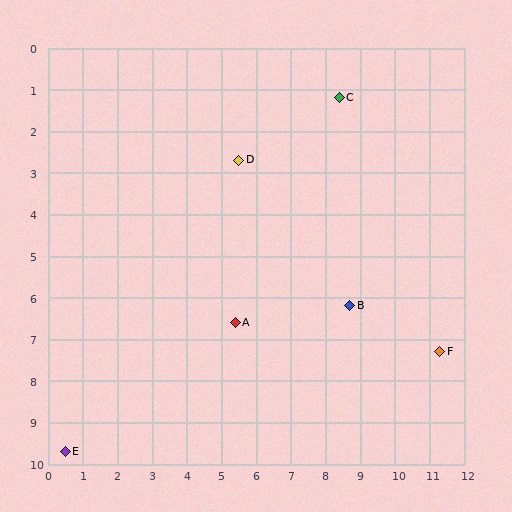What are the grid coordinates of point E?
Point E is at approximately (0.5, 9.7).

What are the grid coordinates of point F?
Point F is at approximately (11.3, 7.3).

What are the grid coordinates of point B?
Point B is at approximately (8.7, 6.2).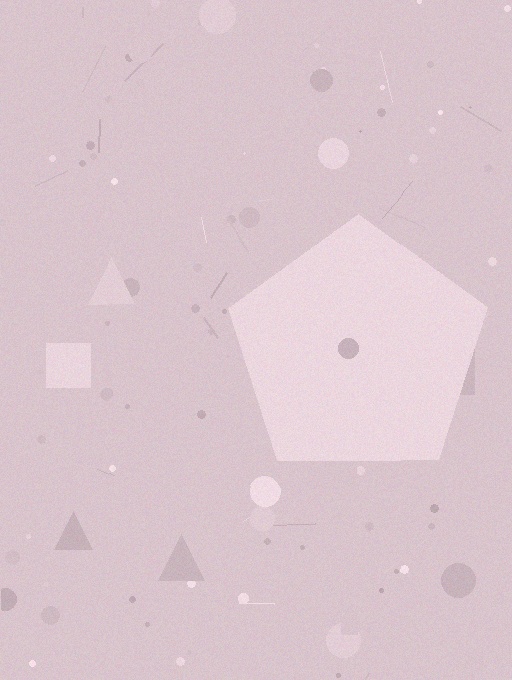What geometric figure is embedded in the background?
A pentagon is embedded in the background.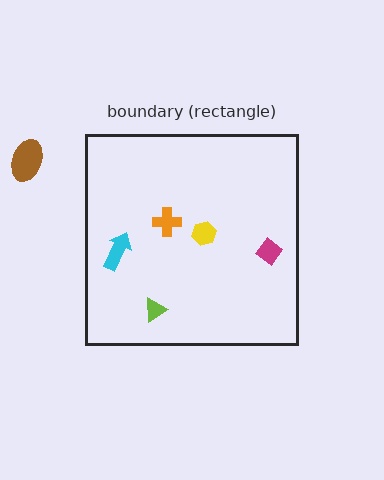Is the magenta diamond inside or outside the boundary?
Inside.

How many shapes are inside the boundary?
5 inside, 1 outside.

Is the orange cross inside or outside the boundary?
Inside.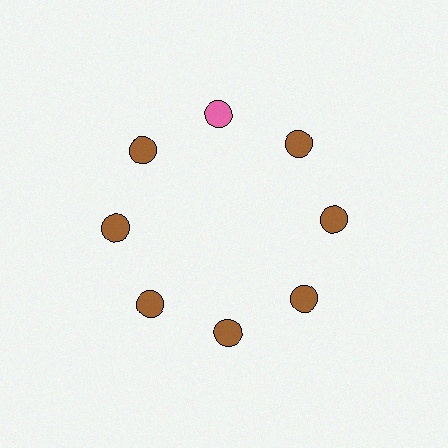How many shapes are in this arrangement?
There are 8 shapes arranged in a ring pattern.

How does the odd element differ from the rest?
It has a different color: pink instead of brown.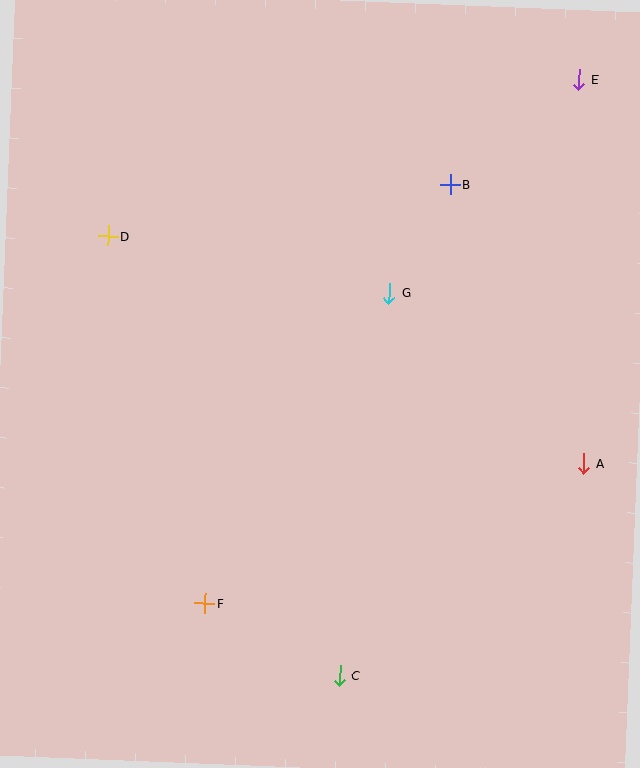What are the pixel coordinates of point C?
Point C is at (340, 675).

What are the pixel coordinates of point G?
Point G is at (389, 293).